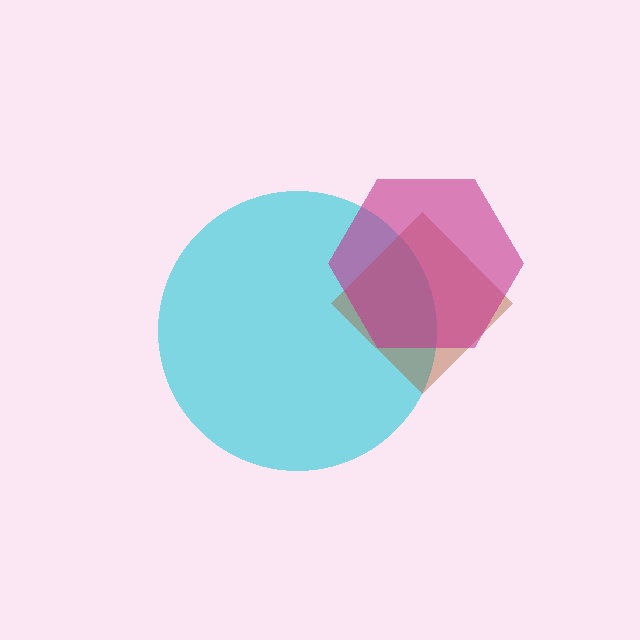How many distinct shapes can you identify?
There are 3 distinct shapes: a cyan circle, a brown diamond, a magenta hexagon.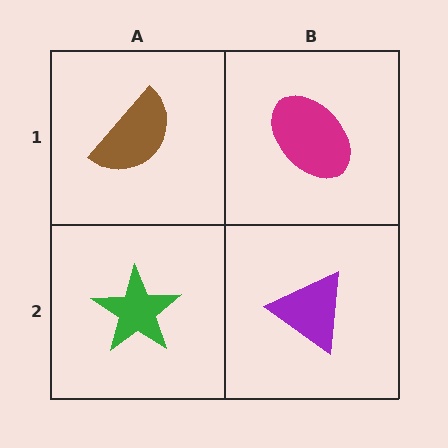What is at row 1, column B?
A magenta ellipse.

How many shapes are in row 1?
2 shapes.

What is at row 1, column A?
A brown semicircle.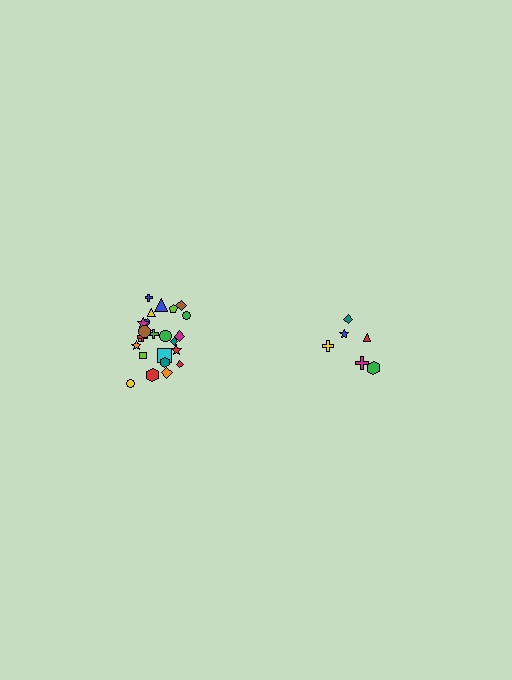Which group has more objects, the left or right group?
The left group.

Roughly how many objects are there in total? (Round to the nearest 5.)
Roughly 30 objects in total.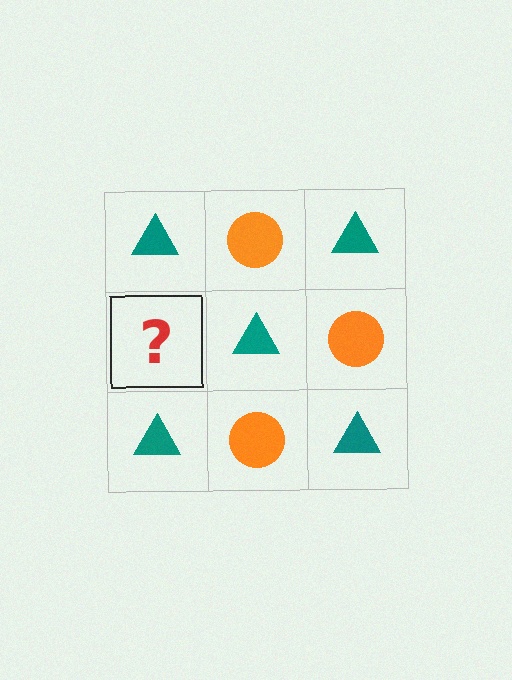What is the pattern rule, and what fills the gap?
The rule is that it alternates teal triangle and orange circle in a checkerboard pattern. The gap should be filled with an orange circle.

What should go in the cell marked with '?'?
The missing cell should contain an orange circle.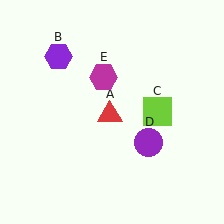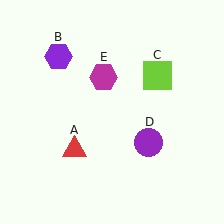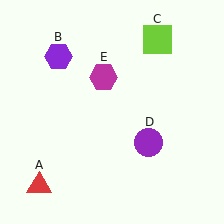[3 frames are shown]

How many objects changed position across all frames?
2 objects changed position: red triangle (object A), lime square (object C).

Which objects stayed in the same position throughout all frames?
Purple hexagon (object B) and purple circle (object D) and magenta hexagon (object E) remained stationary.